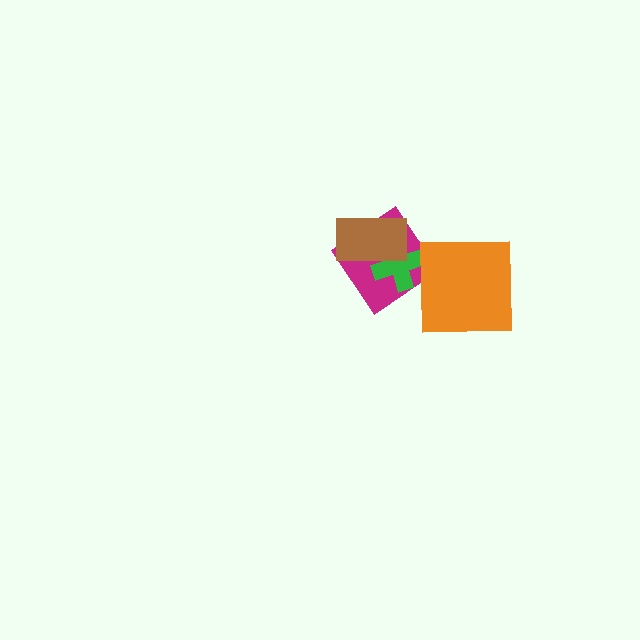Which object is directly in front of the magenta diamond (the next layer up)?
The green cross is directly in front of the magenta diamond.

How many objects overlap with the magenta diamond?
2 objects overlap with the magenta diamond.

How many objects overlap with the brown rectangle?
2 objects overlap with the brown rectangle.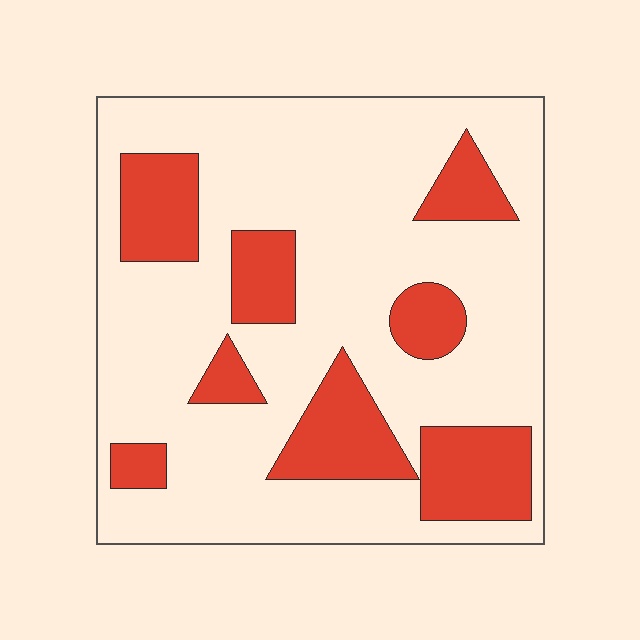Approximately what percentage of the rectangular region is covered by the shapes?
Approximately 25%.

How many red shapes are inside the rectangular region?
8.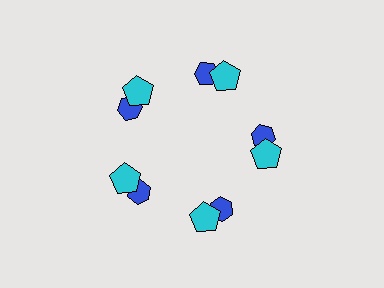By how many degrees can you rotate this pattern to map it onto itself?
The pattern maps onto itself every 72 degrees of rotation.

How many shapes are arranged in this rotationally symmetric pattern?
There are 10 shapes, arranged in 5 groups of 2.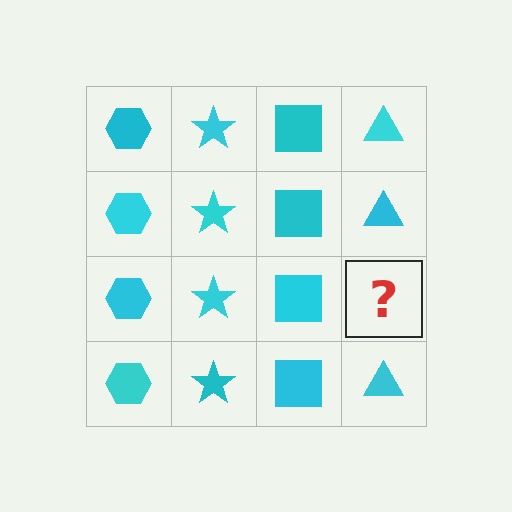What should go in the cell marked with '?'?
The missing cell should contain a cyan triangle.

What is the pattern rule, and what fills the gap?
The rule is that each column has a consistent shape. The gap should be filled with a cyan triangle.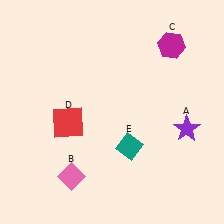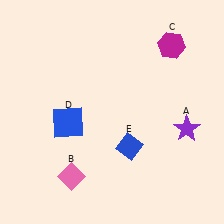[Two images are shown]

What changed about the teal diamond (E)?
In Image 1, E is teal. In Image 2, it changed to blue.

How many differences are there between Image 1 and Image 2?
There are 2 differences between the two images.